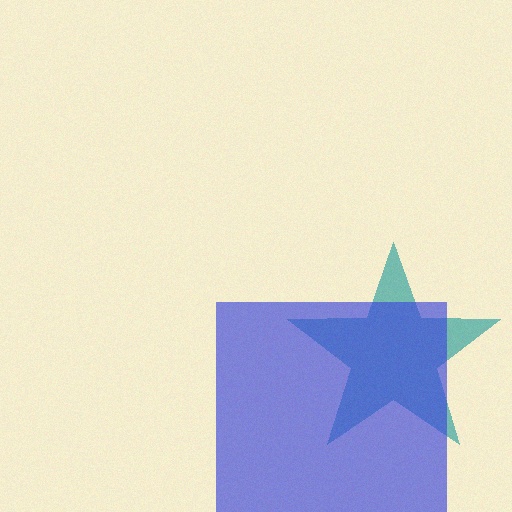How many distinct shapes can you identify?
There are 2 distinct shapes: a teal star, a blue square.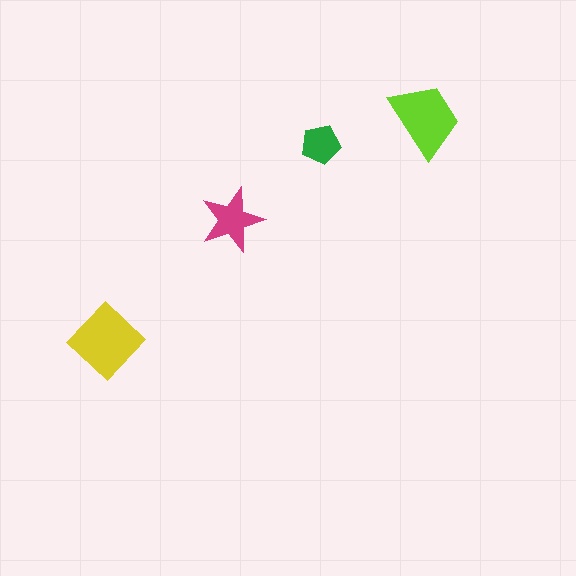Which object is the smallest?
The green pentagon.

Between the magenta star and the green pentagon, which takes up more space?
The magenta star.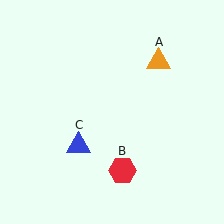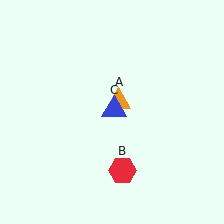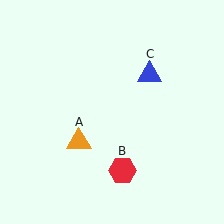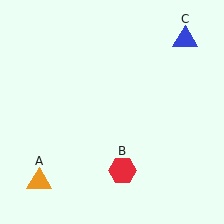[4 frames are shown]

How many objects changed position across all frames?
2 objects changed position: orange triangle (object A), blue triangle (object C).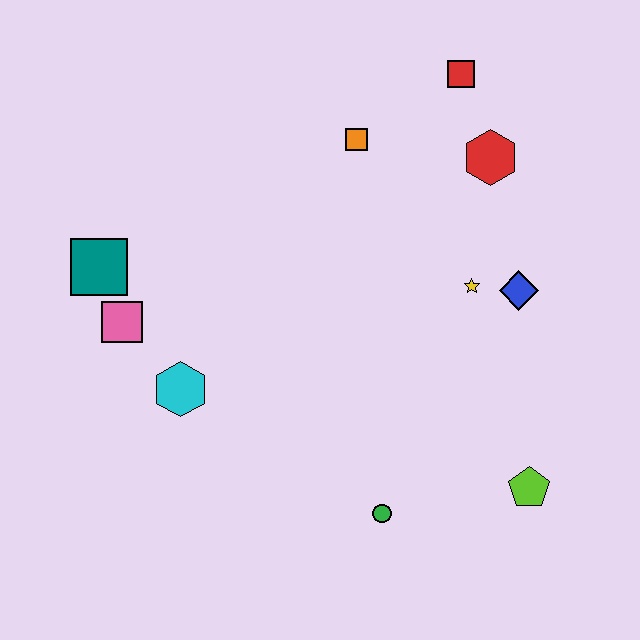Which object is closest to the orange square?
The red square is closest to the orange square.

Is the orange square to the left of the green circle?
Yes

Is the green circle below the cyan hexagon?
Yes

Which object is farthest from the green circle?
The red square is farthest from the green circle.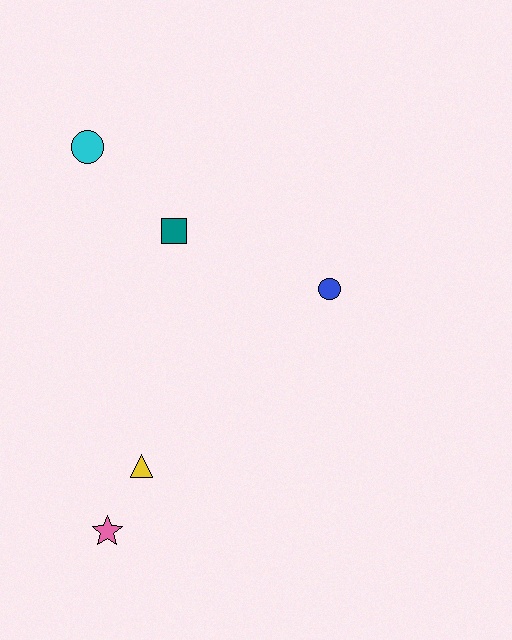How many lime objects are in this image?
There are no lime objects.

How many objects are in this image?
There are 5 objects.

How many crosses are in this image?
There are no crosses.